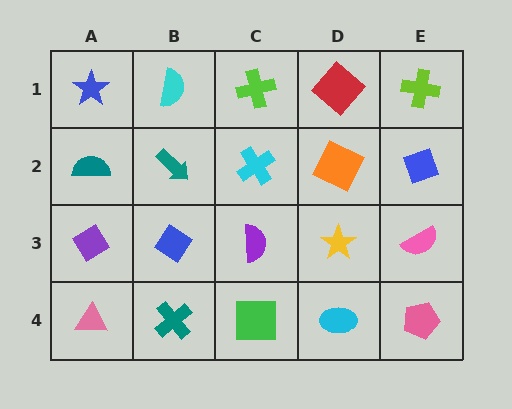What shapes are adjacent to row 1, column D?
An orange square (row 2, column D), a lime cross (row 1, column C), a lime cross (row 1, column E).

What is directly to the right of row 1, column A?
A cyan semicircle.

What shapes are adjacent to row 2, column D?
A red diamond (row 1, column D), a yellow star (row 3, column D), a cyan cross (row 2, column C), a blue diamond (row 2, column E).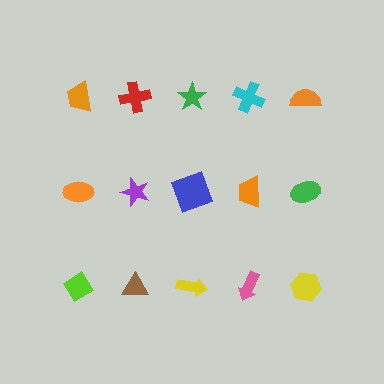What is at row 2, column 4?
An orange trapezoid.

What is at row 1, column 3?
A green star.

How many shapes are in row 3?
5 shapes.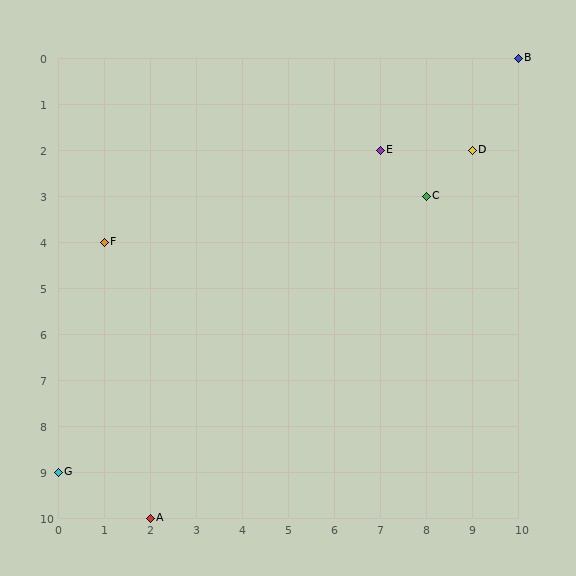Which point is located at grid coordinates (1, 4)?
Point F is at (1, 4).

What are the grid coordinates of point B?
Point B is at grid coordinates (10, 0).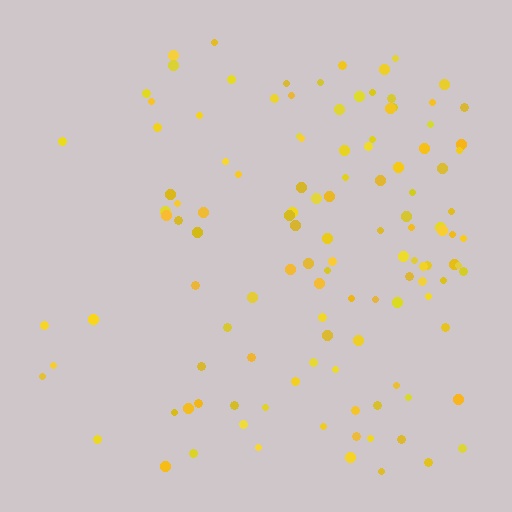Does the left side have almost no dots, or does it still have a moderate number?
Still a moderate number, just noticeably fewer than the right.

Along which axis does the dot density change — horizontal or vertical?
Horizontal.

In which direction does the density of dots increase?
From left to right, with the right side densest.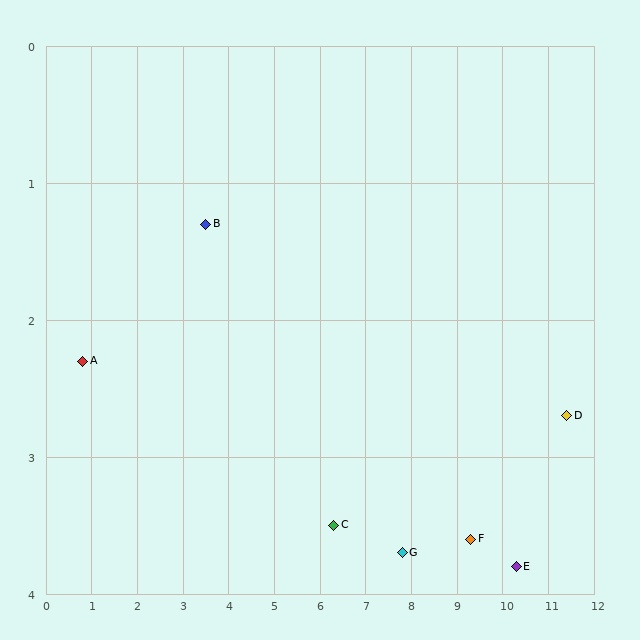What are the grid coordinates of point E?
Point E is at approximately (10.3, 3.8).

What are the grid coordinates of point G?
Point G is at approximately (7.8, 3.7).